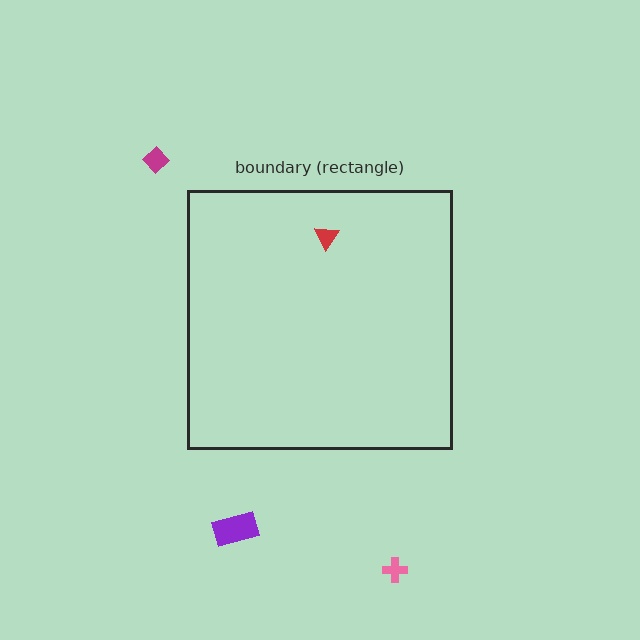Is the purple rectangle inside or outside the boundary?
Outside.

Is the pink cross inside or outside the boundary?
Outside.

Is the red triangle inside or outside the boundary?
Inside.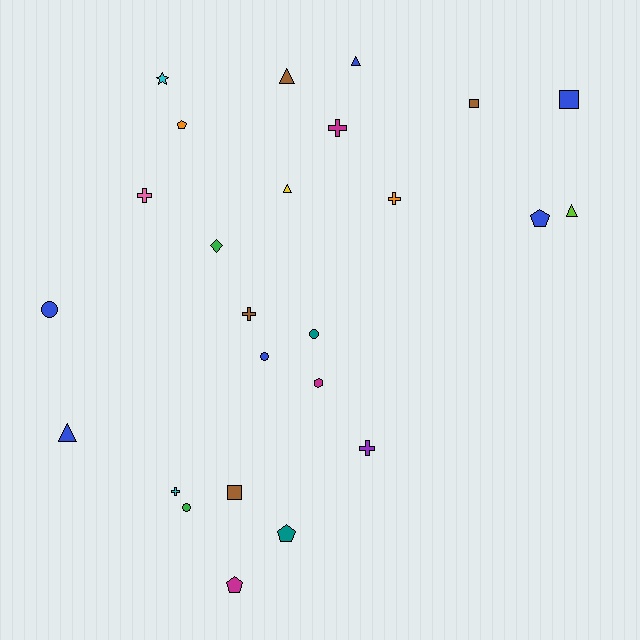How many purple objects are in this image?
There is 1 purple object.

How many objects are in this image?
There are 25 objects.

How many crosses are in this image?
There are 6 crosses.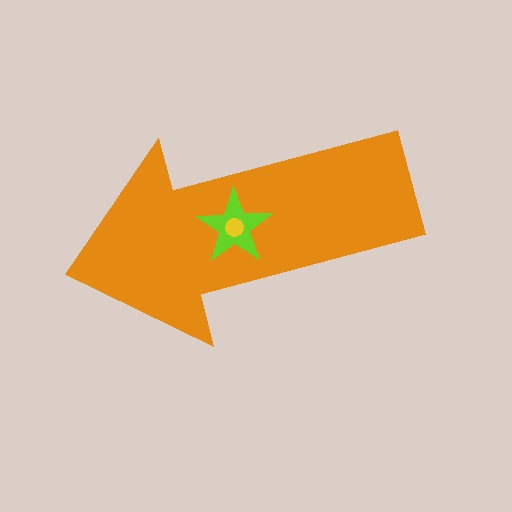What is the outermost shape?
The orange arrow.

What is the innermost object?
The yellow circle.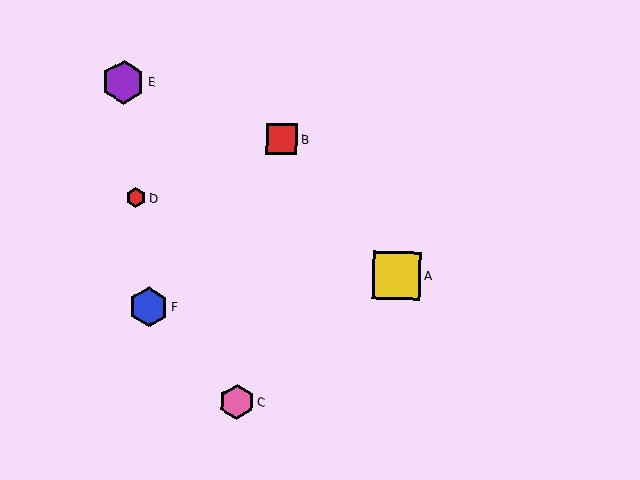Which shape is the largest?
The yellow square (labeled A) is the largest.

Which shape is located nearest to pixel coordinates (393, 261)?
The yellow square (labeled A) at (397, 275) is nearest to that location.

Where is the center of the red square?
The center of the red square is at (282, 139).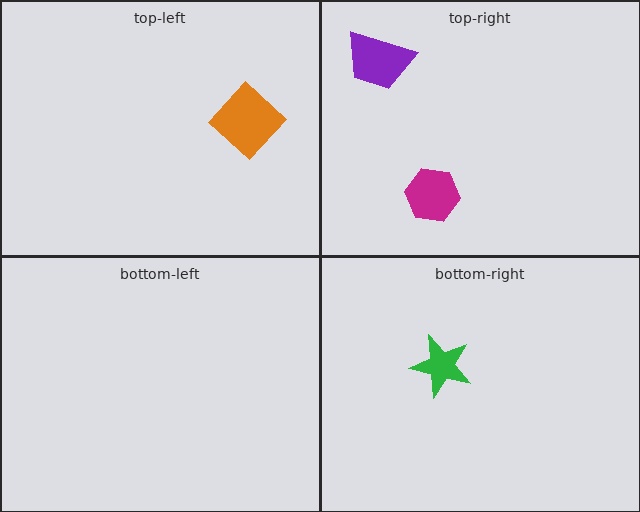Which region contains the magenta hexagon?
The top-right region.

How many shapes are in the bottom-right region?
1.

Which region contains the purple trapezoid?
The top-right region.